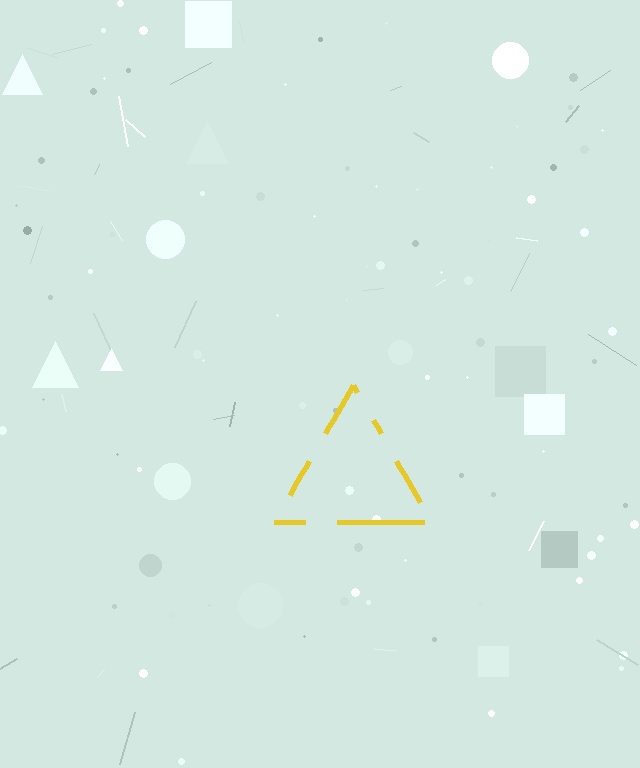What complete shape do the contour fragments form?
The contour fragments form a triangle.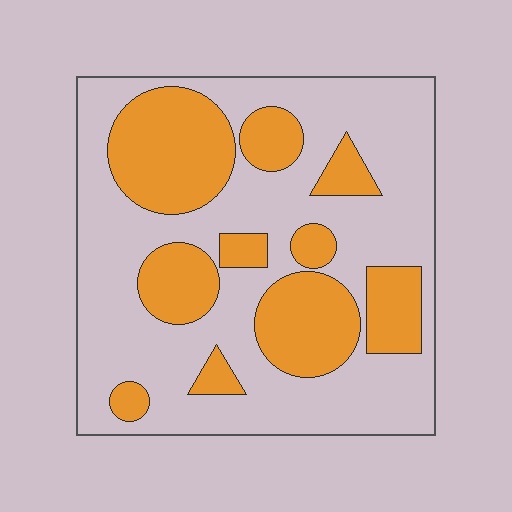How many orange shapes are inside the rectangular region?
10.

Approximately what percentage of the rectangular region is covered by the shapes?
Approximately 35%.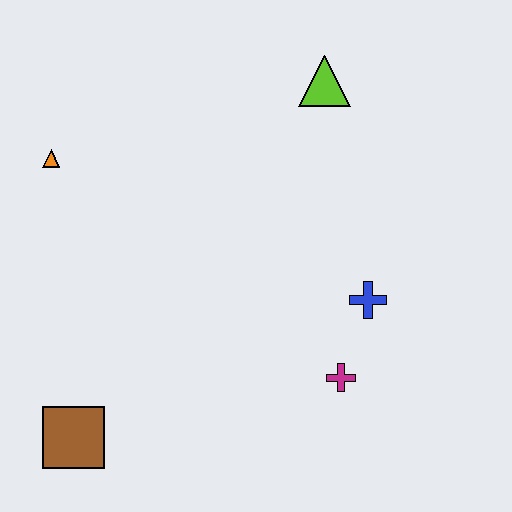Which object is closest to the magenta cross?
The blue cross is closest to the magenta cross.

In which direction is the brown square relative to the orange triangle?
The brown square is below the orange triangle.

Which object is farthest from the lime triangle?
The brown square is farthest from the lime triangle.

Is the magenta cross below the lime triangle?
Yes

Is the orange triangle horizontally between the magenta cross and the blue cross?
No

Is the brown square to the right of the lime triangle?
No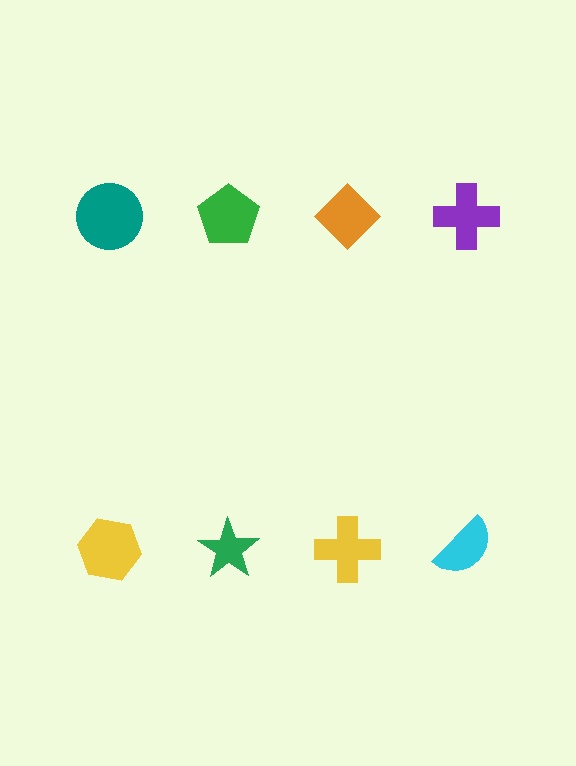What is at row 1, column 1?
A teal circle.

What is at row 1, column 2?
A green pentagon.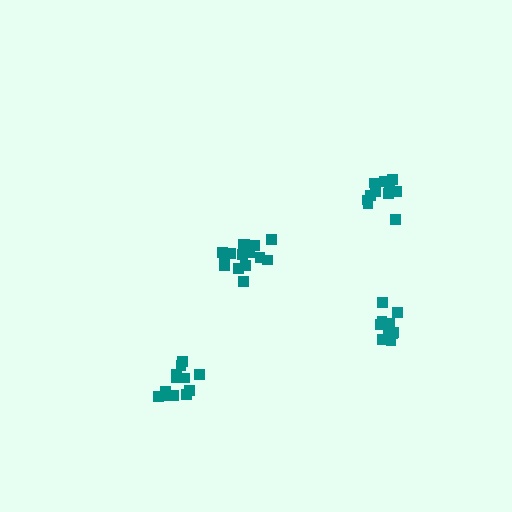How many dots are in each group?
Group 1: 11 dots, Group 2: 16 dots, Group 3: 12 dots, Group 4: 11 dots (50 total).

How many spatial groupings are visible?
There are 4 spatial groupings.